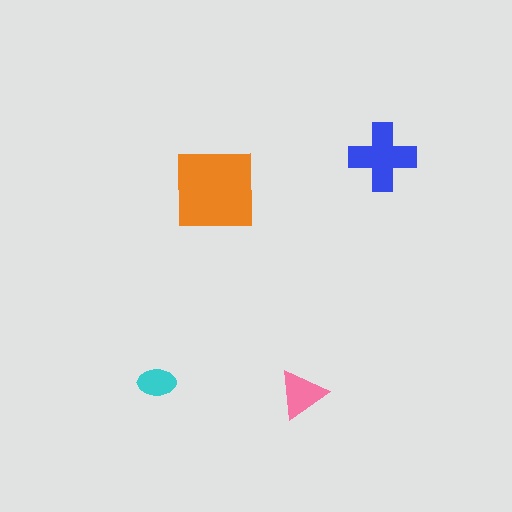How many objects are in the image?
There are 4 objects in the image.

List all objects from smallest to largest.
The cyan ellipse, the pink triangle, the blue cross, the orange square.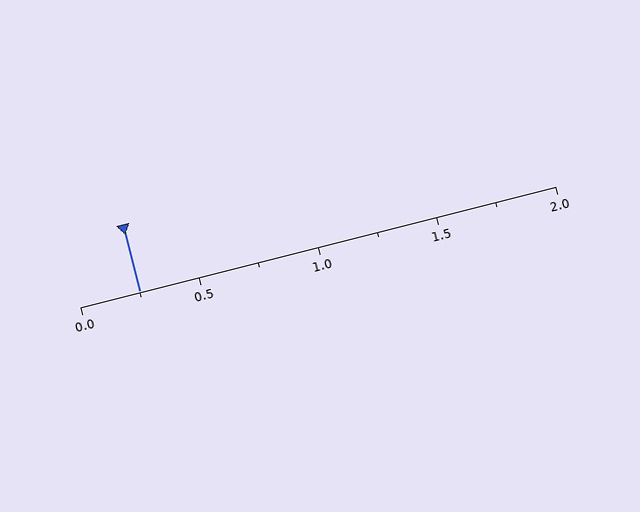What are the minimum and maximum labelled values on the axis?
The axis runs from 0.0 to 2.0.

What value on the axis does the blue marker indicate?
The marker indicates approximately 0.25.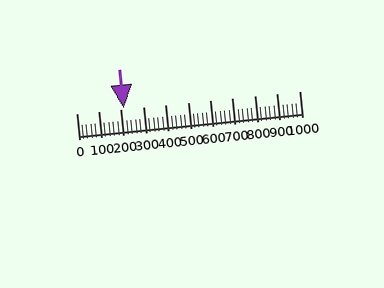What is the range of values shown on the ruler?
The ruler shows values from 0 to 1000.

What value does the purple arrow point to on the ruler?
The purple arrow points to approximately 214.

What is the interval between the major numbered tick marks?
The major tick marks are spaced 100 units apart.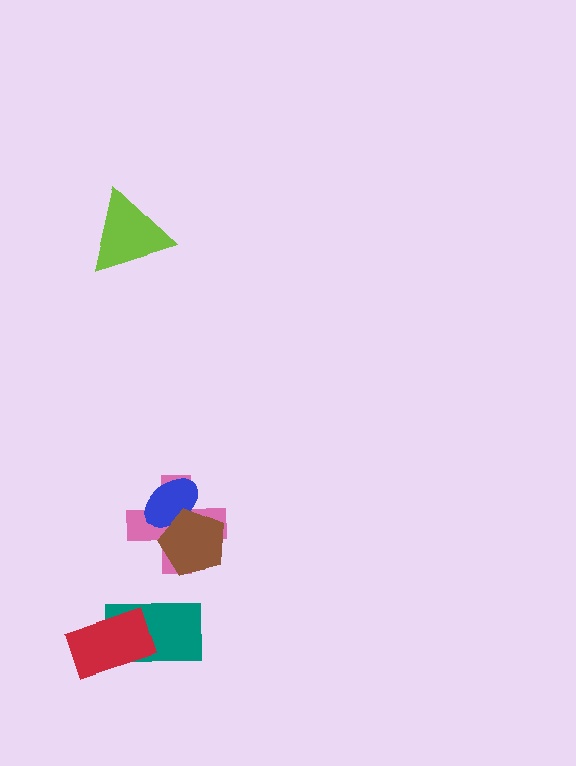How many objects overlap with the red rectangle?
1 object overlaps with the red rectangle.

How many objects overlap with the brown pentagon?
2 objects overlap with the brown pentagon.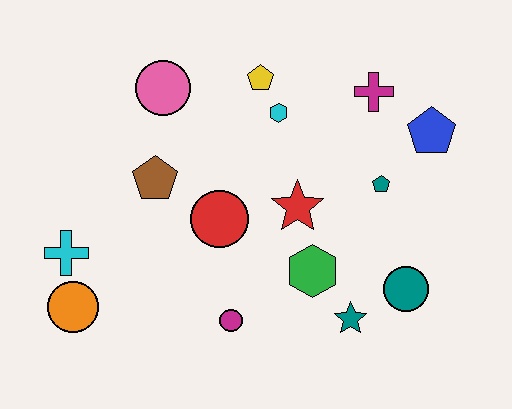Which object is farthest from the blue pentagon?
The orange circle is farthest from the blue pentagon.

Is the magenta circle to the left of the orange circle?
No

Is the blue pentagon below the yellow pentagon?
Yes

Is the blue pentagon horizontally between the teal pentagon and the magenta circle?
No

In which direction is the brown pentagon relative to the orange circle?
The brown pentagon is above the orange circle.